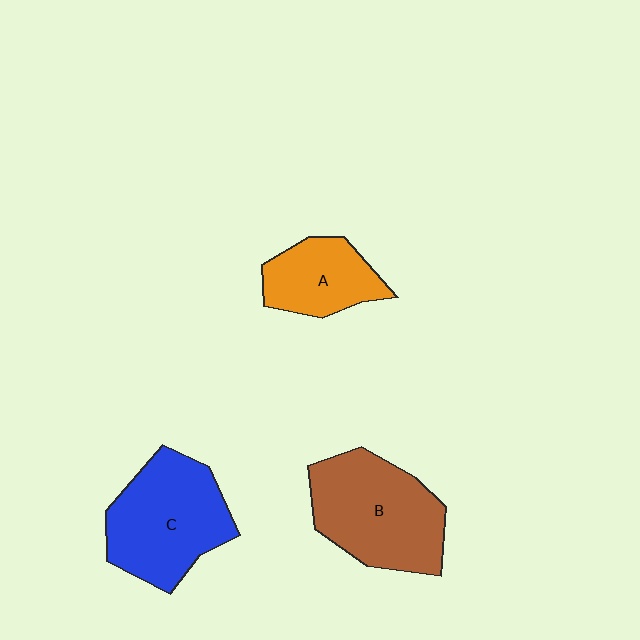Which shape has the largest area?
Shape B (brown).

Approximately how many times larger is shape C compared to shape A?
Approximately 1.6 times.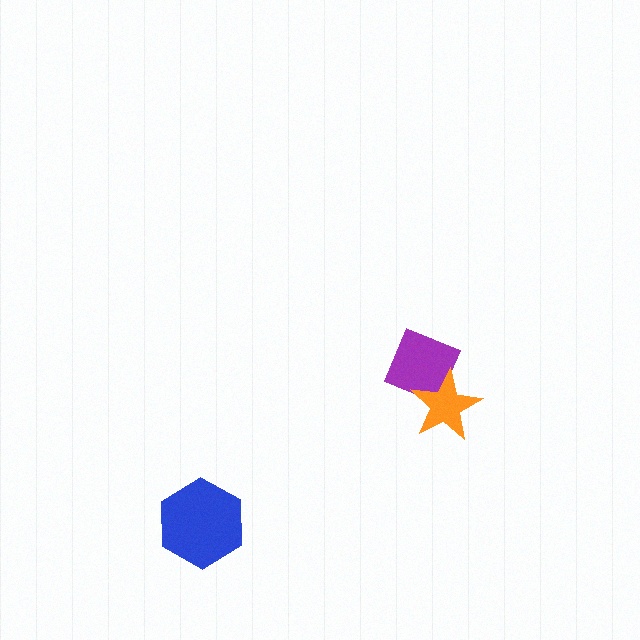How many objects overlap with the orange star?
1 object overlaps with the orange star.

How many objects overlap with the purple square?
1 object overlaps with the purple square.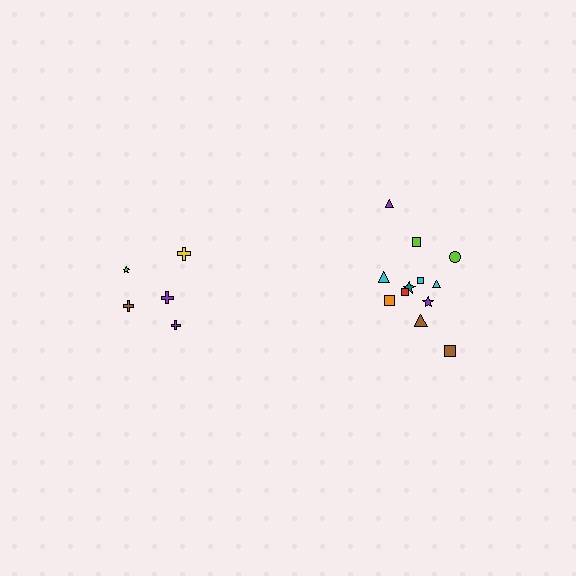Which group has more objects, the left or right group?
The right group.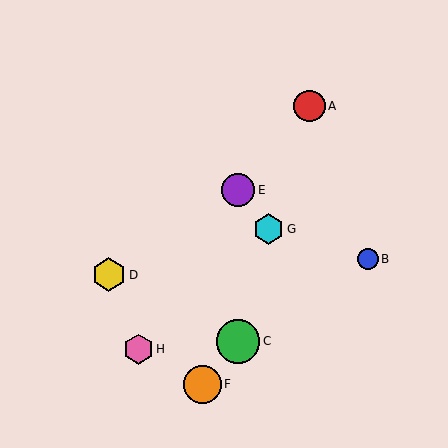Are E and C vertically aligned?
Yes, both are at x≈238.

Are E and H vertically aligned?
No, E is at x≈238 and H is at x≈138.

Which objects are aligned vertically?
Objects C, E are aligned vertically.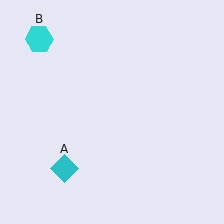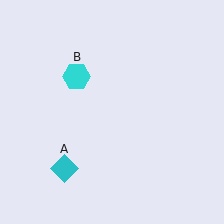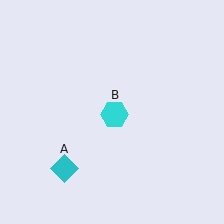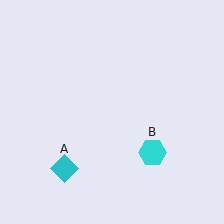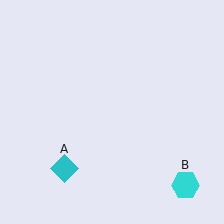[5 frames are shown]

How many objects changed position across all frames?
1 object changed position: cyan hexagon (object B).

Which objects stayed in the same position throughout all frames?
Cyan diamond (object A) remained stationary.